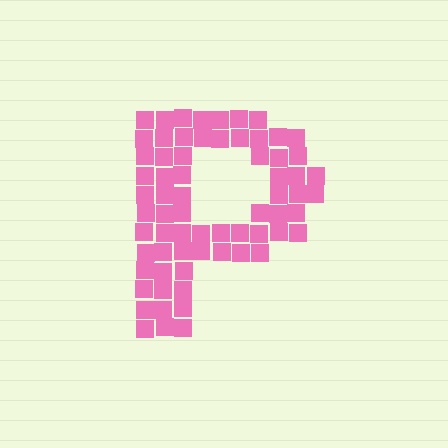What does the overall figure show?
The overall figure shows the letter P.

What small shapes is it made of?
It is made of small squares.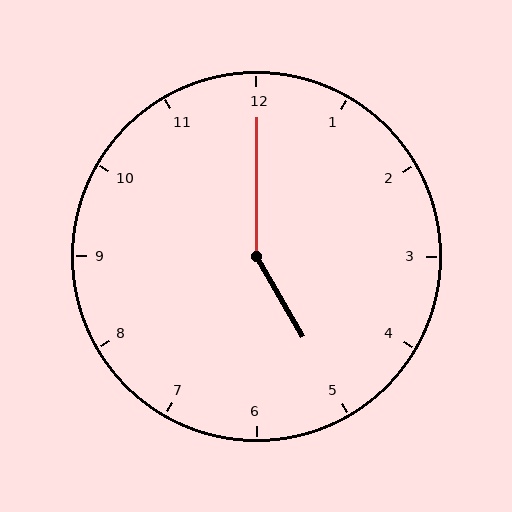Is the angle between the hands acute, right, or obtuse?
It is obtuse.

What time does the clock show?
5:00.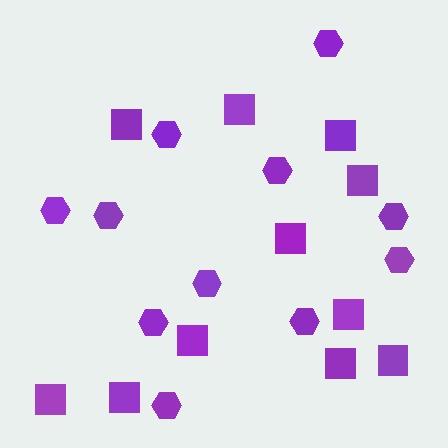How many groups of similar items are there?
There are 2 groups: one group of squares (11) and one group of hexagons (11).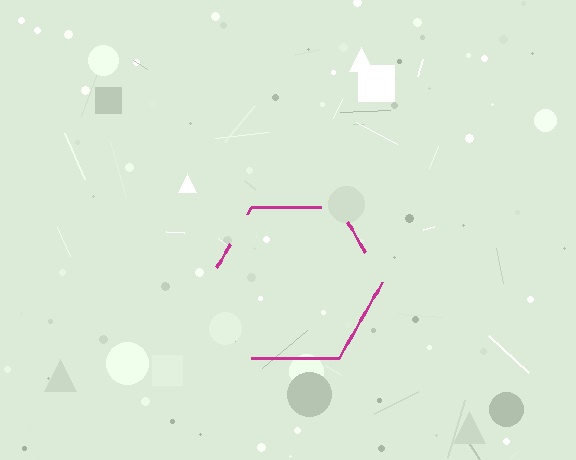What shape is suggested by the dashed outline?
The dashed outline suggests a hexagon.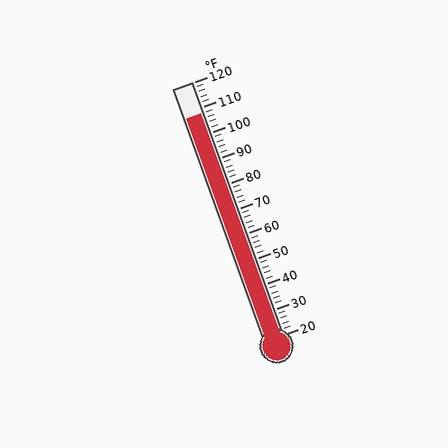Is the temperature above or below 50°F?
The temperature is above 50°F.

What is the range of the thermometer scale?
The thermometer scale ranges from 20°F to 120°F.